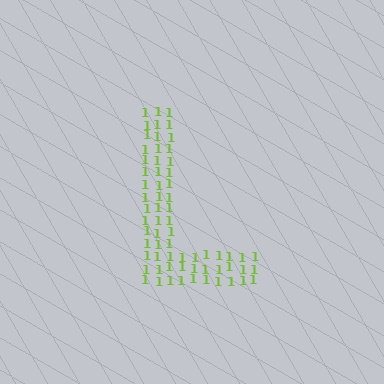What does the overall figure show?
The overall figure shows the letter L.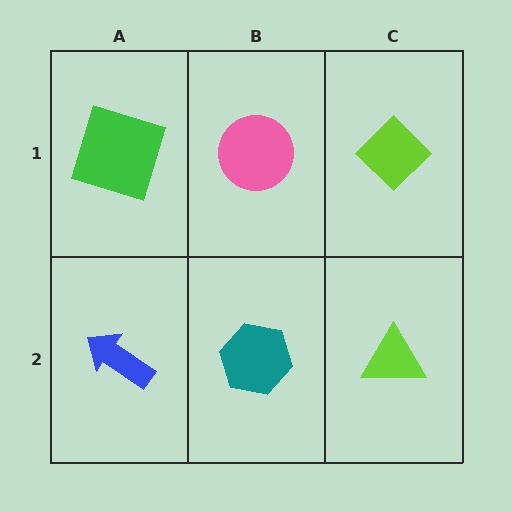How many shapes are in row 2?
3 shapes.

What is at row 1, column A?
A green square.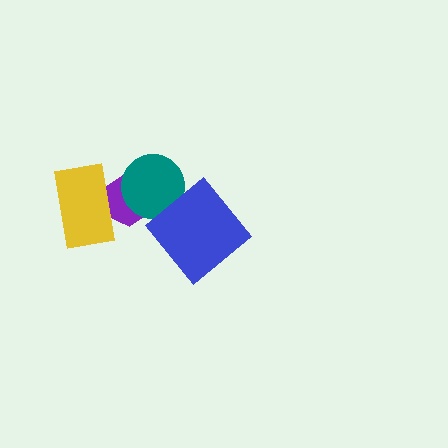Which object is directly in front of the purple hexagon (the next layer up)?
The yellow rectangle is directly in front of the purple hexagon.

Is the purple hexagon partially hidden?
Yes, it is partially covered by another shape.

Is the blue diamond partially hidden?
No, no other shape covers it.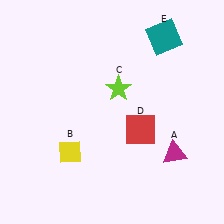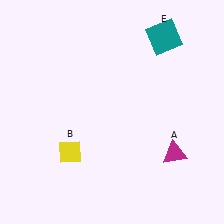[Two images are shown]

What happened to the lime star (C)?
The lime star (C) was removed in Image 2. It was in the top-right area of Image 1.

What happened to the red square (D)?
The red square (D) was removed in Image 2. It was in the bottom-right area of Image 1.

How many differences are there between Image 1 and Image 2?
There are 2 differences between the two images.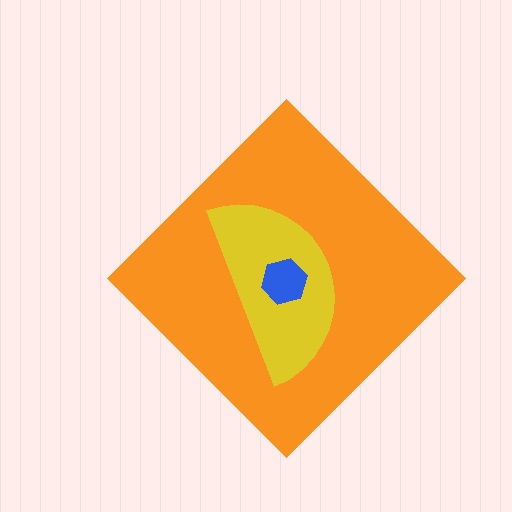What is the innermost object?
The blue hexagon.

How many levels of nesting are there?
3.